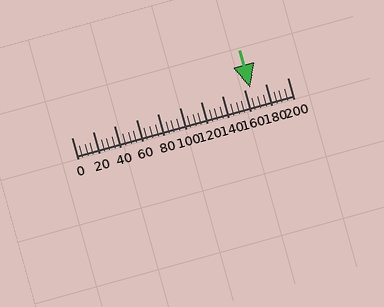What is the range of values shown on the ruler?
The ruler shows values from 0 to 200.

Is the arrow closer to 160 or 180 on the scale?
The arrow is closer to 160.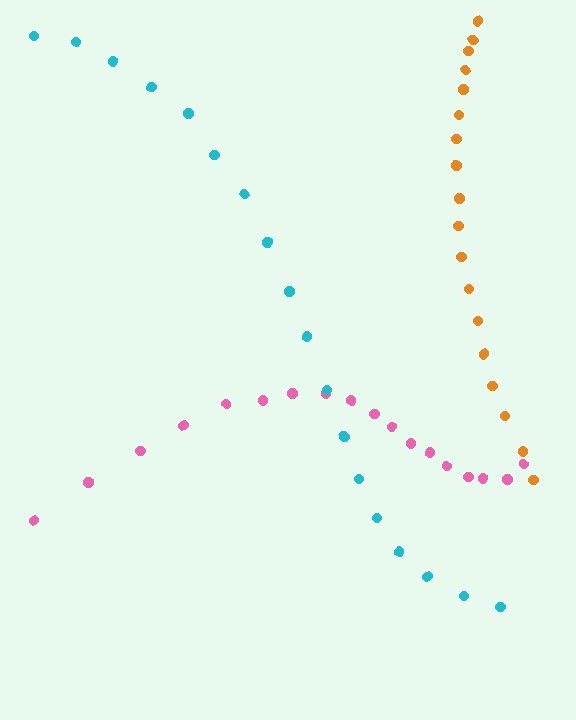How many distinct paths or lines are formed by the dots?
There are 3 distinct paths.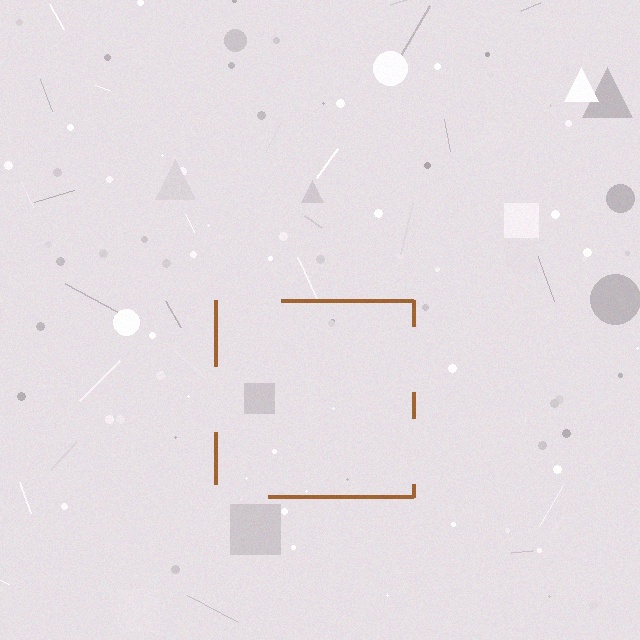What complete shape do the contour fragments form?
The contour fragments form a square.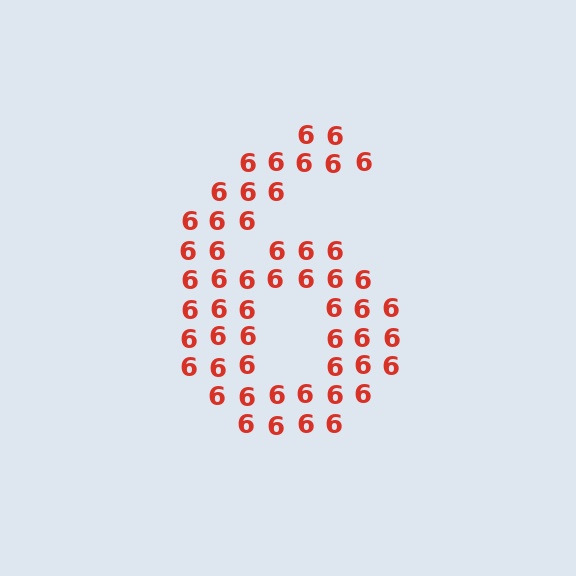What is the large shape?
The large shape is the digit 6.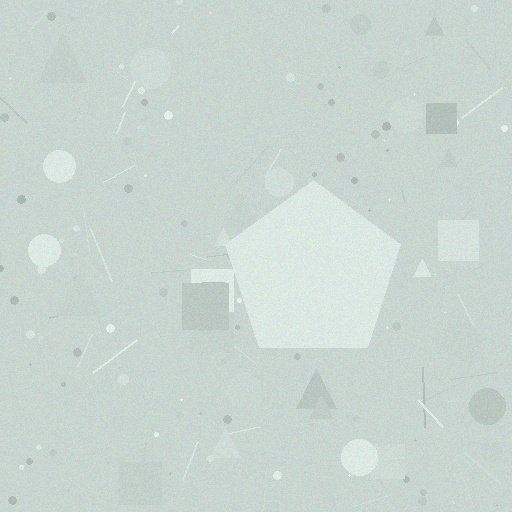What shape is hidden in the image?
A pentagon is hidden in the image.